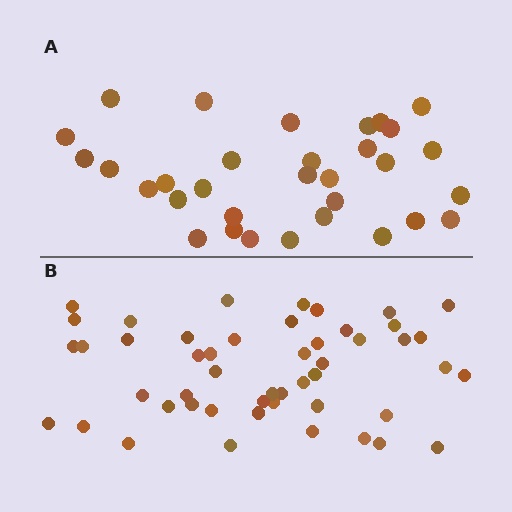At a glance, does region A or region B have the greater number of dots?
Region B (the bottom region) has more dots.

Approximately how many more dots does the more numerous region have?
Region B has approximately 15 more dots than region A.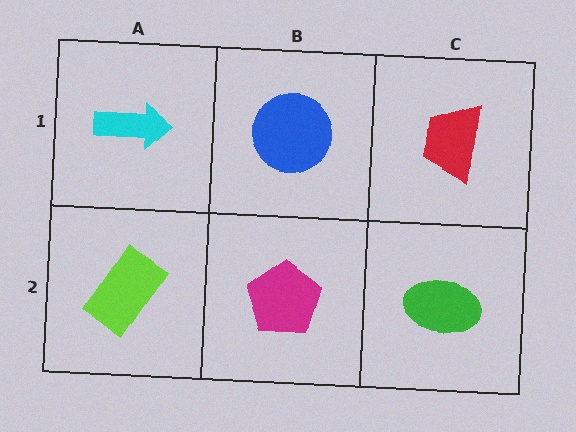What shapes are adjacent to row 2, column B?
A blue circle (row 1, column B), a lime rectangle (row 2, column A), a green ellipse (row 2, column C).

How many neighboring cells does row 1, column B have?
3.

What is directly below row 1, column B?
A magenta pentagon.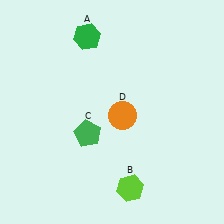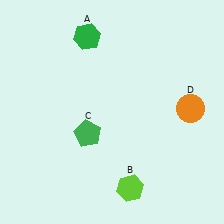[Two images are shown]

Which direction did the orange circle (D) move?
The orange circle (D) moved right.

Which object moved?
The orange circle (D) moved right.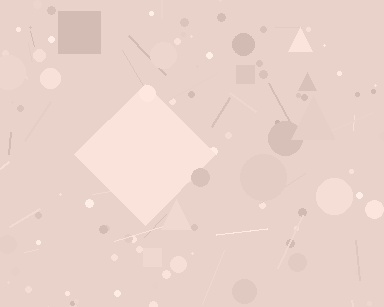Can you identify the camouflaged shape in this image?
The camouflaged shape is a diamond.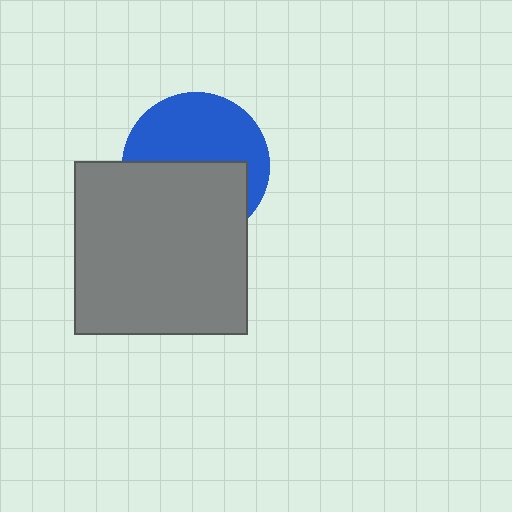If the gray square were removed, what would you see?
You would see the complete blue circle.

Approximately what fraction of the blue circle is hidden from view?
Roughly 49% of the blue circle is hidden behind the gray square.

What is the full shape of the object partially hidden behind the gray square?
The partially hidden object is a blue circle.